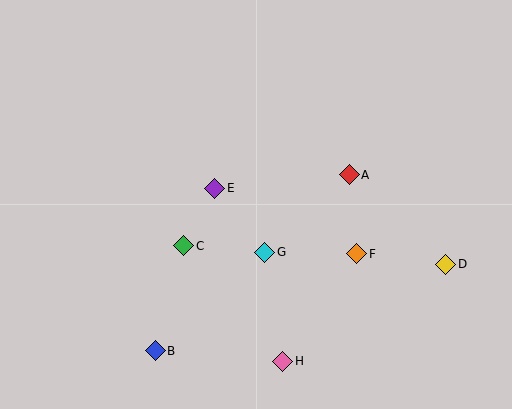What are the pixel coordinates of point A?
Point A is at (349, 175).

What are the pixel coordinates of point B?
Point B is at (155, 351).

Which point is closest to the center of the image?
Point E at (215, 188) is closest to the center.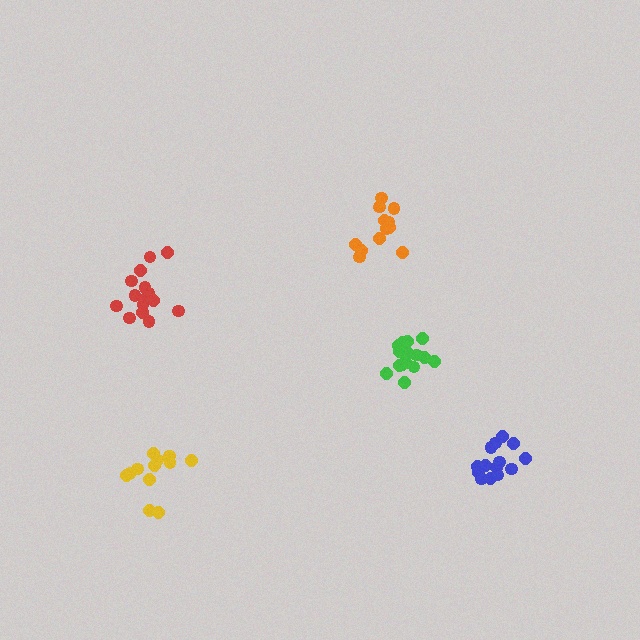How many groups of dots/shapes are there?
There are 5 groups.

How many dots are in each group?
Group 1: 12 dots, Group 2: 14 dots, Group 3: 15 dots, Group 4: 15 dots, Group 5: 15 dots (71 total).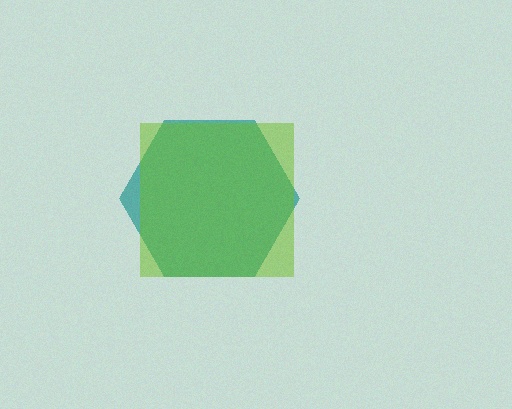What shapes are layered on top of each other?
The layered shapes are: a teal hexagon, a lime square.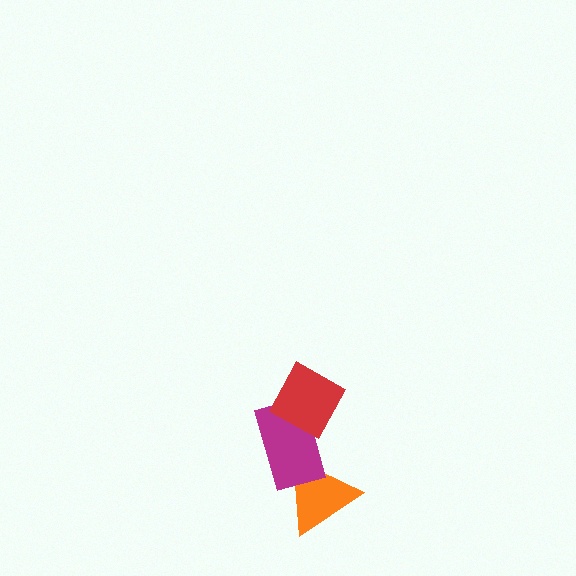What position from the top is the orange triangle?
The orange triangle is 3rd from the top.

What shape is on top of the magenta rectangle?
The red diamond is on top of the magenta rectangle.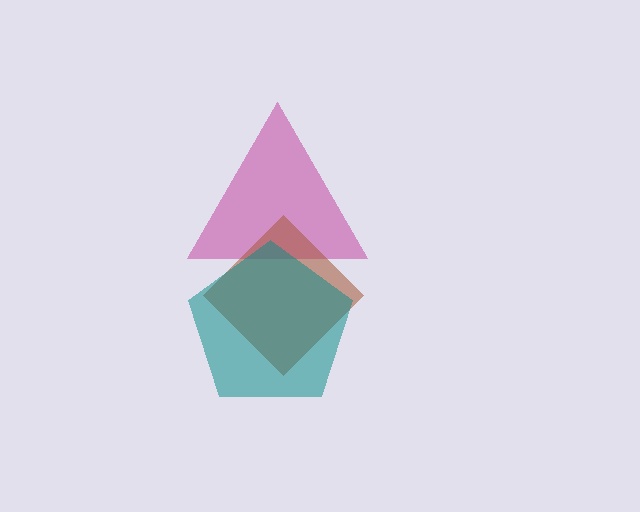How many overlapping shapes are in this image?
There are 3 overlapping shapes in the image.